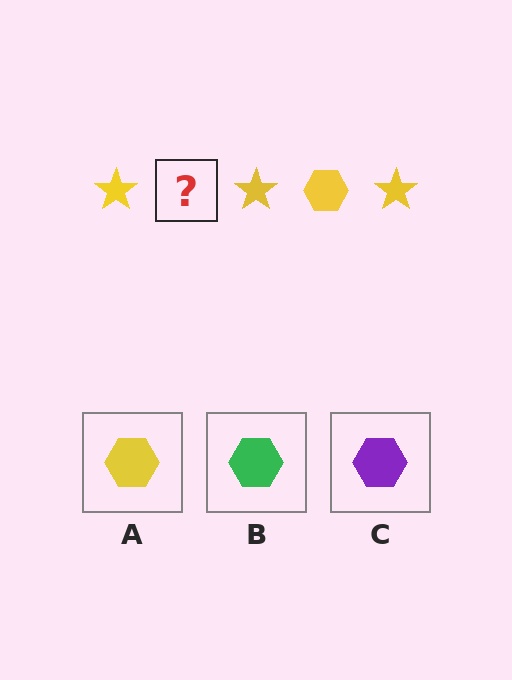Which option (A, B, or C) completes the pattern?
A.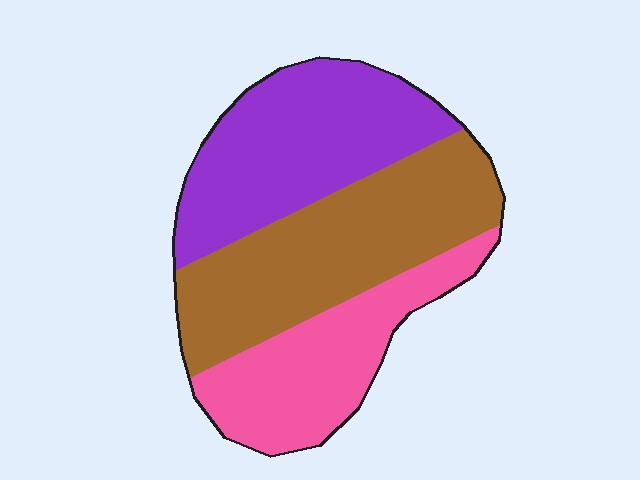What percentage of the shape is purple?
Purple covers about 35% of the shape.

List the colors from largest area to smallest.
From largest to smallest: brown, purple, pink.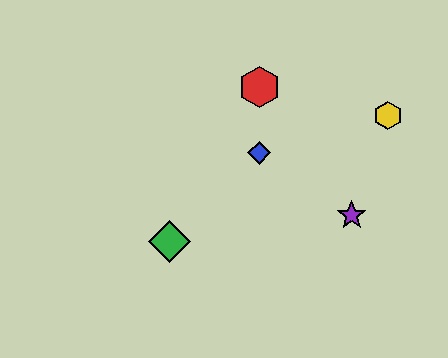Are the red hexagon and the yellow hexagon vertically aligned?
No, the red hexagon is at x≈259 and the yellow hexagon is at x≈388.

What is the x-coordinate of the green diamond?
The green diamond is at x≈170.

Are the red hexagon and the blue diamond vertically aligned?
Yes, both are at x≈259.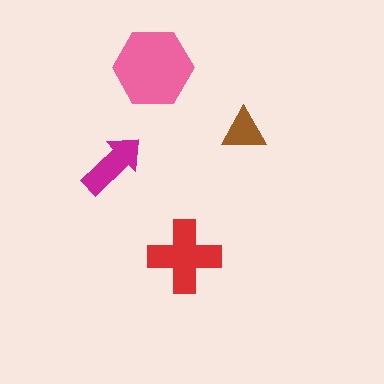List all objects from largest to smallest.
The pink hexagon, the red cross, the magenta arrow, the brown triangle.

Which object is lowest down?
The red cross is bottommost.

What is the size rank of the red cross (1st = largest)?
2nd.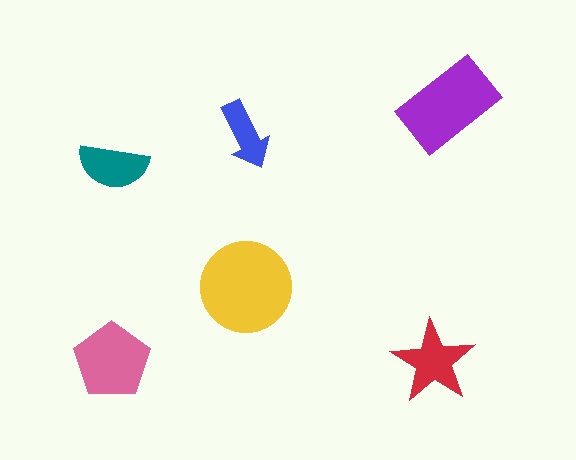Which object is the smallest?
The blue arrow.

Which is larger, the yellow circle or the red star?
The yellow circle.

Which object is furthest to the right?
The purple rectangle is rightmost.